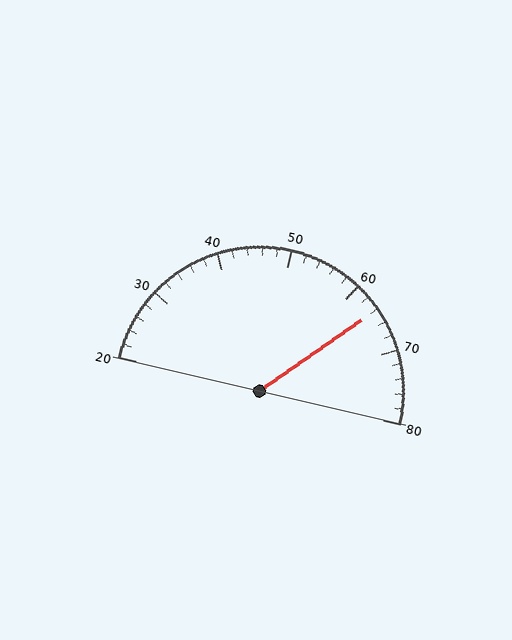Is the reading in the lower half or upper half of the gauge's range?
The reading is in the upper half of the range (20 to 80).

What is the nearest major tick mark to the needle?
The nearest major tick mark is 60.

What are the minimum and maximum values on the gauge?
The gauge ranges from 20 to 80.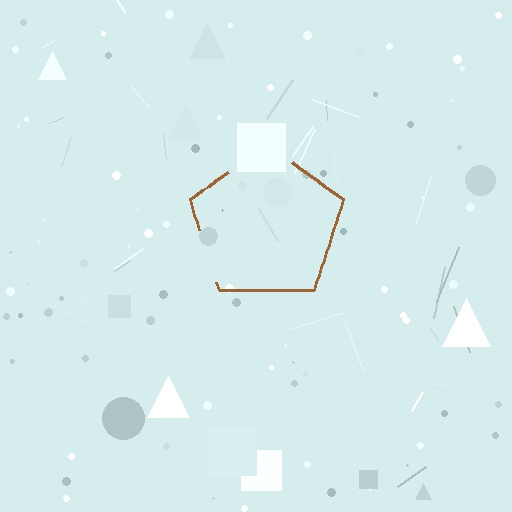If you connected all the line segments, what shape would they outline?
They would outline a pentagon.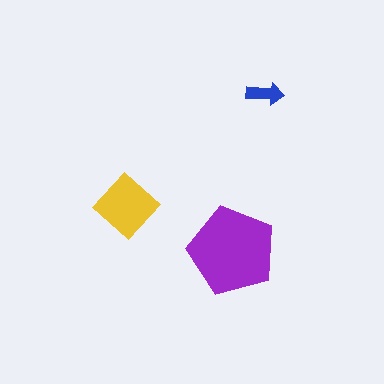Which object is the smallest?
The blue arrow.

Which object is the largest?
The purple pentagon.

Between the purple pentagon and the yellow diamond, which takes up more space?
The purple pentagon.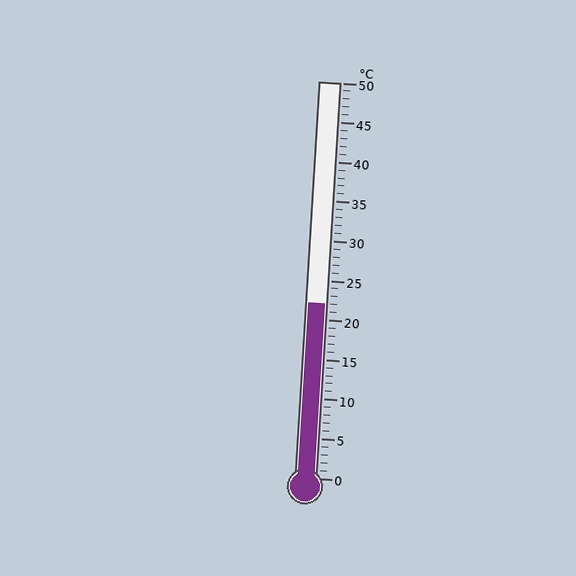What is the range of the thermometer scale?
The thermometer scale ranges from 0°C to 50°C.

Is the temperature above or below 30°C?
The temperature is below 30°C.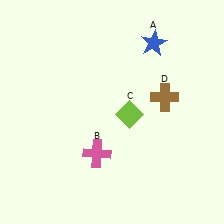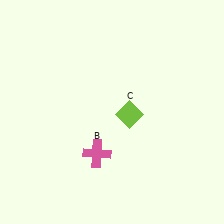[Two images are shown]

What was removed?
The blue star (A), the brown cross (D) were removed in Image 2.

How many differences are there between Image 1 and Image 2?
There are 2 differences between the two images.